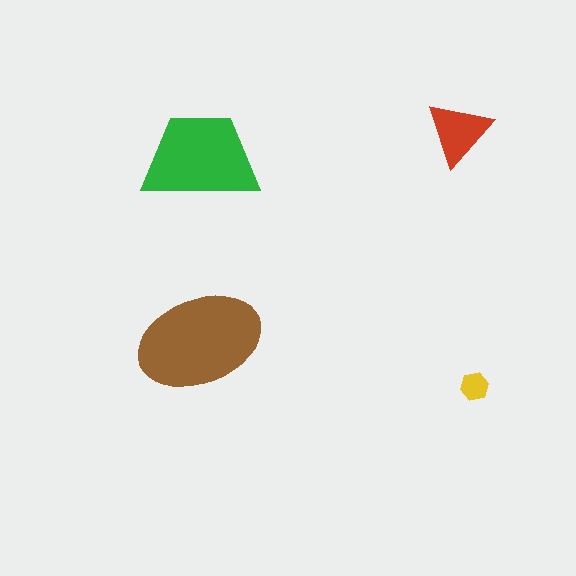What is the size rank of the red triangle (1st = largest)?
3rd.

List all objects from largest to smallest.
The brown ellipse, the green trapezoid, the red triangle, the yellow hexagon.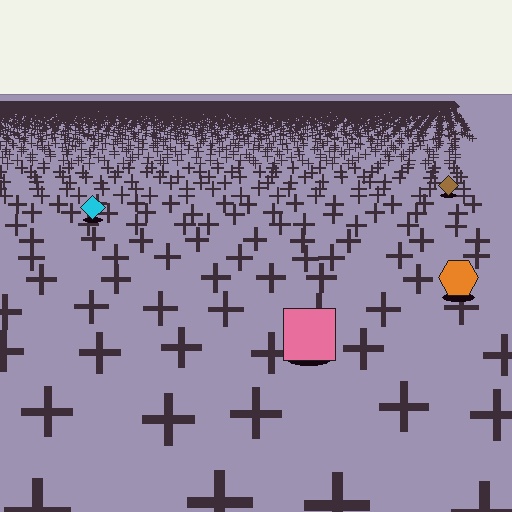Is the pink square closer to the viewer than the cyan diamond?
Yes. The pink square is closer — you can tell from the texture gradient: the ground texture is coarser near it.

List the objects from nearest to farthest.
From nearest to farthest: the pink square, the orange hexagon, the cyan diamond, the brown diamond.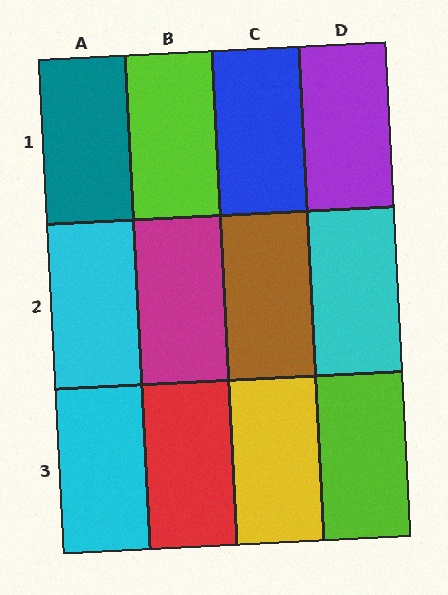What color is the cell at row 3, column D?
Lime.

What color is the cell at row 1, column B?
Lime.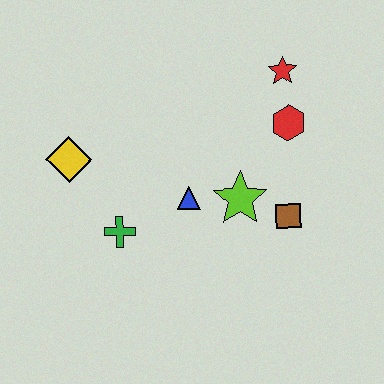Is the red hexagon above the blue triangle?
Yes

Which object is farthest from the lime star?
The yellow diamond is farthest from the lime star.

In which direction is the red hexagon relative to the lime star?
The red hexagon is above the lime star.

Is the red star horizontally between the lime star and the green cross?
No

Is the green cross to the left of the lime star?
Yes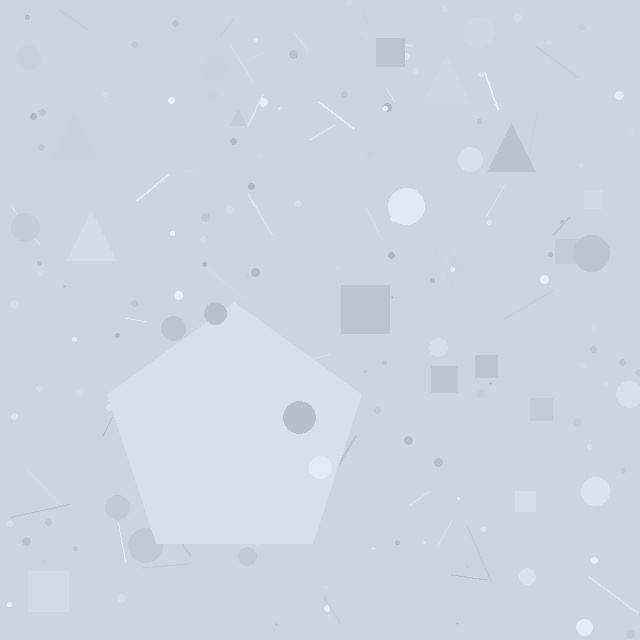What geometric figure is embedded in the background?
A pentagon is embedded in the background.